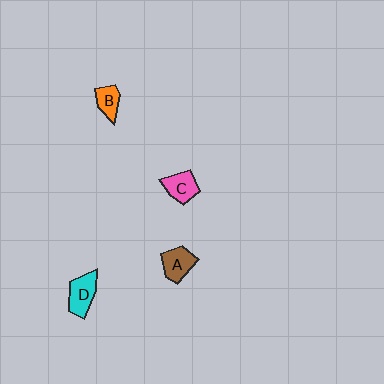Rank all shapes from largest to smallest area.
From largest to smallest: D (cyan), A (brown), C (pink), B (orange).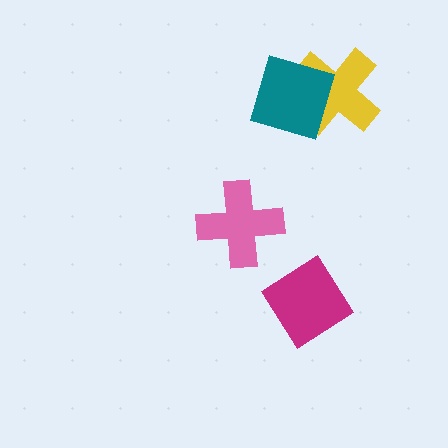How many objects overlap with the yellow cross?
1 object overlaps with the yellow cross.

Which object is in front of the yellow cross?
The teal diamond is in front of the yellow cross.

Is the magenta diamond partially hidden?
No, no other shape covers it.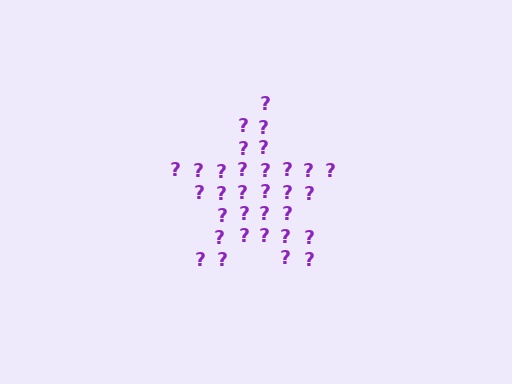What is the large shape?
The large shape is a star.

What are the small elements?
The small elements are question marks.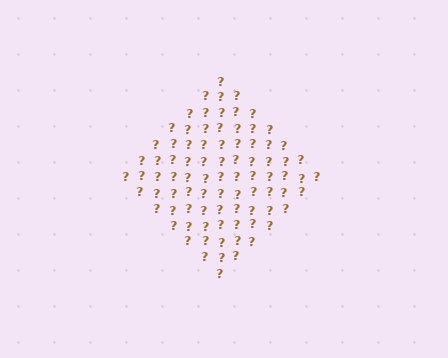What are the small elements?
The small elements are question marks.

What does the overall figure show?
The overall figure shows a diamond.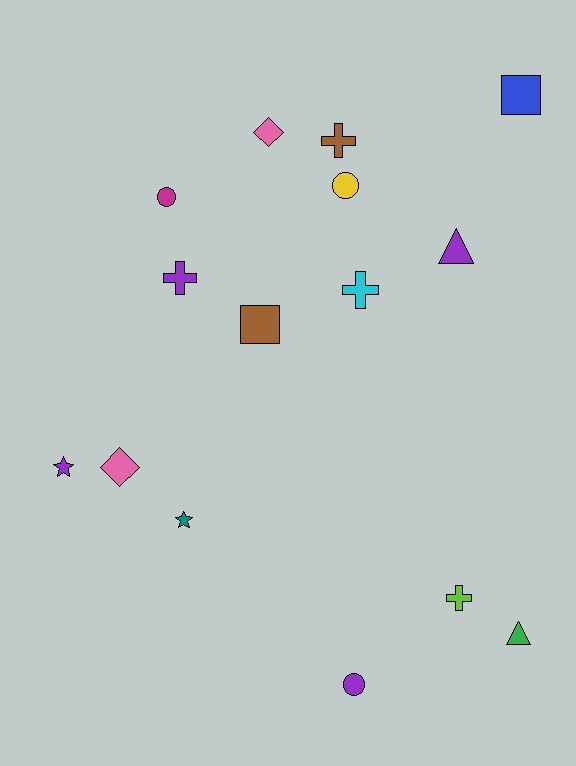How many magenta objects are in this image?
There is 1 magenta object.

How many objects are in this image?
There are 15 objects.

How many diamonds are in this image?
There are 2 diamonds.